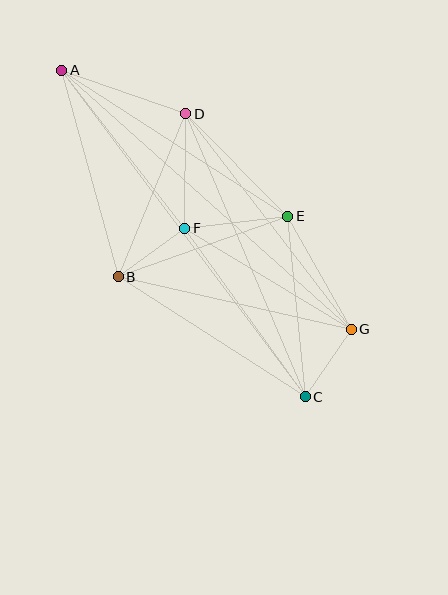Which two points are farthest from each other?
Points A and C are farthest from each other.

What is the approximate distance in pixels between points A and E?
The distance between A and E is approximately 269 pixels.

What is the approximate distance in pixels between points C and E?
The distance between C and E is approximately 181 pixels.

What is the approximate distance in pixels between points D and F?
The distance between D and F is approximately 115 pixels.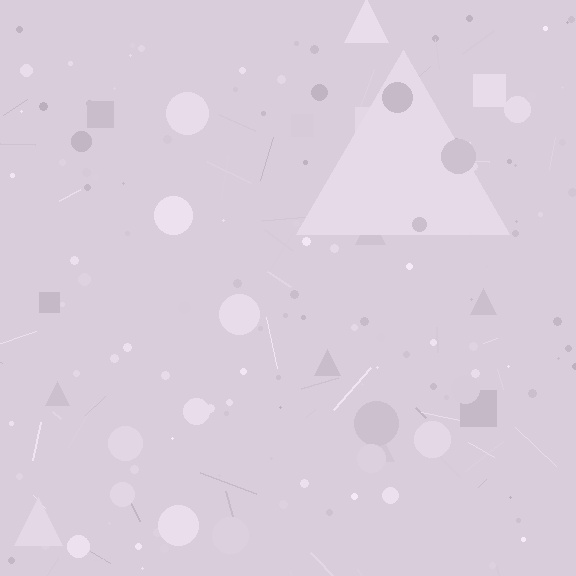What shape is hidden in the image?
A triangle is hidden in the image.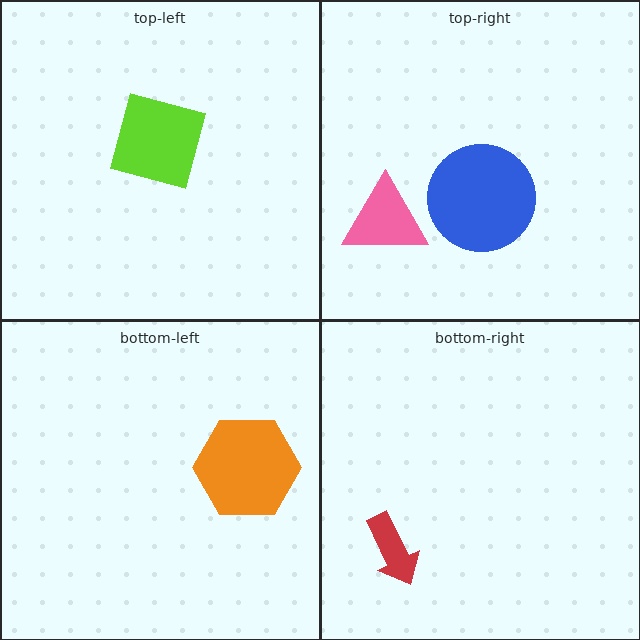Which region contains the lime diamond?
The top-left region.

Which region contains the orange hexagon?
The bottom-left region.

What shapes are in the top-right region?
The blue circle, the pink triangle.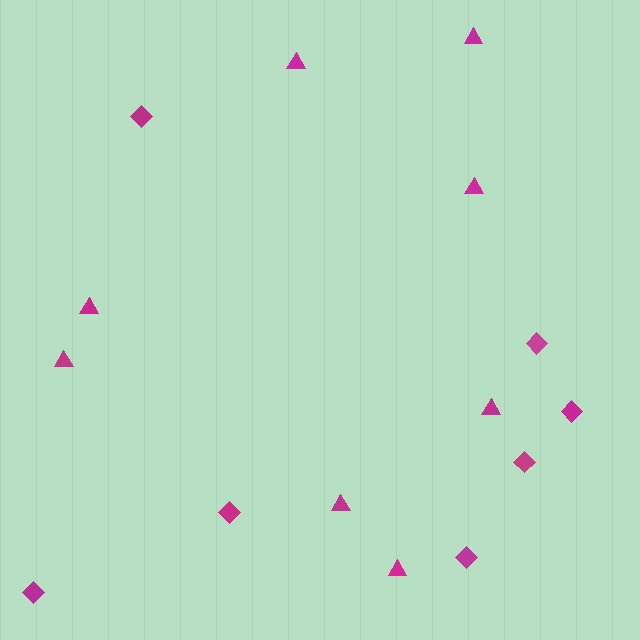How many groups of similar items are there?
There are 2 groups: one group of diamonds (7) and one group of triangles (8).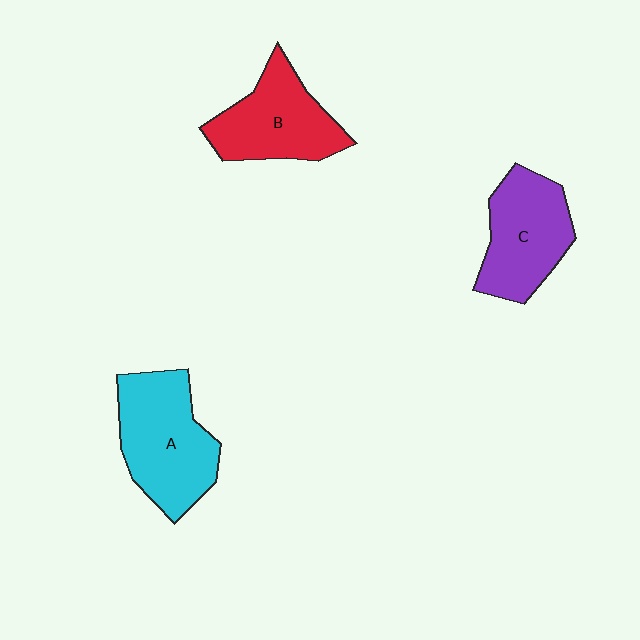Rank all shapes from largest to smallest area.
From largest to smallest: A (cyan), C (purple), B (red).